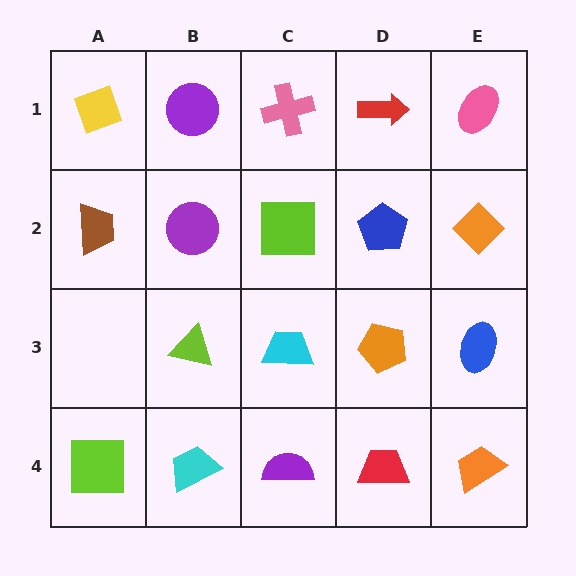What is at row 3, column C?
A cyan trapezoid.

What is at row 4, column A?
A lime square.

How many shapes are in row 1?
5 shapes.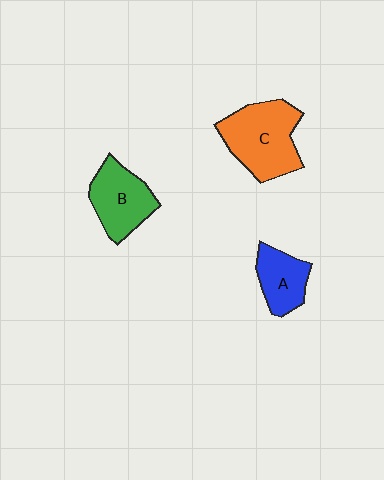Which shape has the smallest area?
Shape A (blue).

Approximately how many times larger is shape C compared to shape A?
Approximately 1.8 times.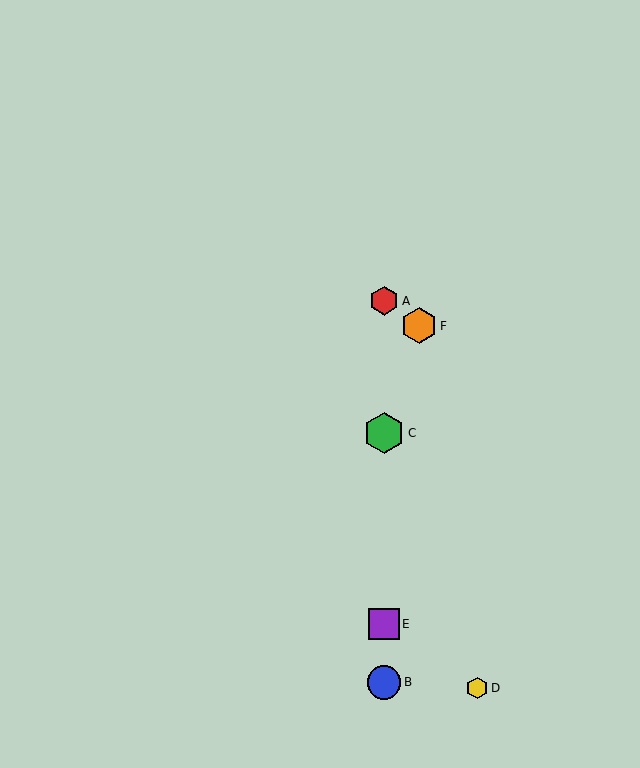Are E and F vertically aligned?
No, E is at x≈384 and F is at x≈419.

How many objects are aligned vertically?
4 objects (A, B, C, E) are aligned vertically.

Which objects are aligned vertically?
Objects A, B, C, E are aligned vertically.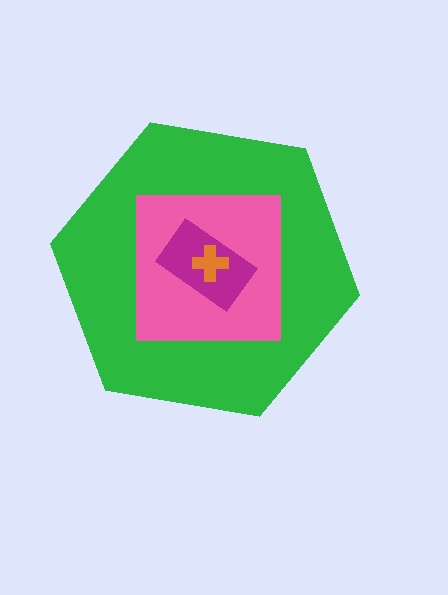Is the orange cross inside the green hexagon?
Yes.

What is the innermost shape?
The orange cross.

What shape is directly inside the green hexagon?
The pink square.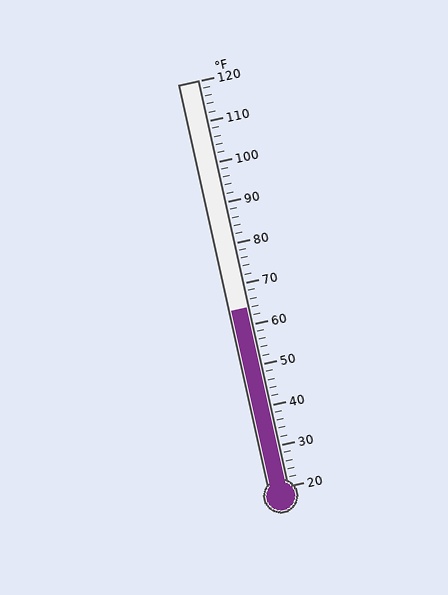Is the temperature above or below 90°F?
The temperature is below 90°F.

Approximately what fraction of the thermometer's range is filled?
The thermometer is filled to approximately 45% of its range.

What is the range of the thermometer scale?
The thermometer scale ranges from 20°F to 120°F.